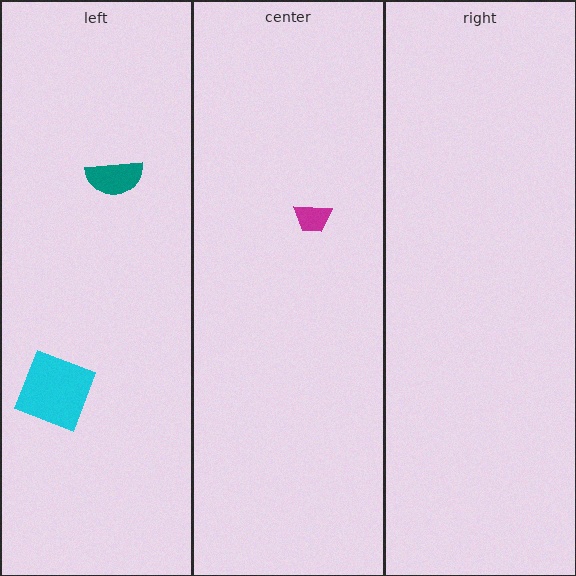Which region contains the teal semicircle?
The left region.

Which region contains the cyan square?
The left region.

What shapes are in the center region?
The magenta trapezoid.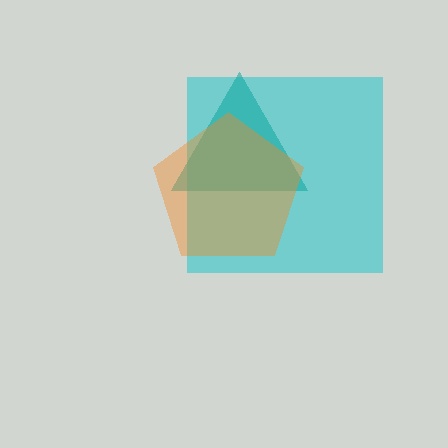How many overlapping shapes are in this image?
There are 3 overlapping shapes in the image.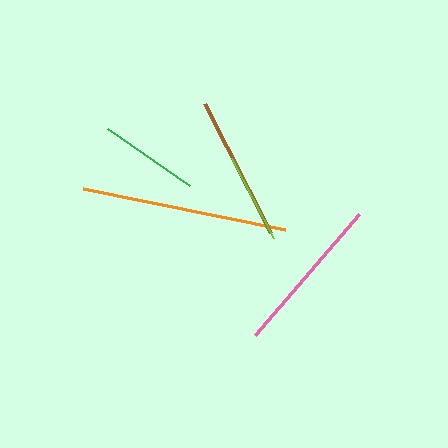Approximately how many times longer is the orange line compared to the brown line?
The orange line is approximately 1.4 times the length of the brown line.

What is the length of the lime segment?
The lime segment is approximately 90 pixels long.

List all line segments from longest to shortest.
From longest to shortest: orange, pink, brown, green, lime.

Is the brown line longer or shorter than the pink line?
The pink line is longer than the brown line.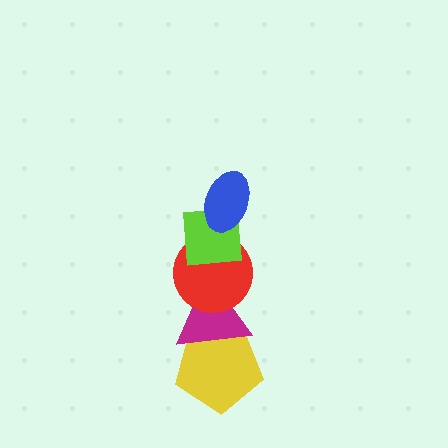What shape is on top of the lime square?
The blue ellipse is on top of the lime square.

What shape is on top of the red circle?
The lime square is on top of the red circle.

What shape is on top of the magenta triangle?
The red circle is on top of the magenta triangle.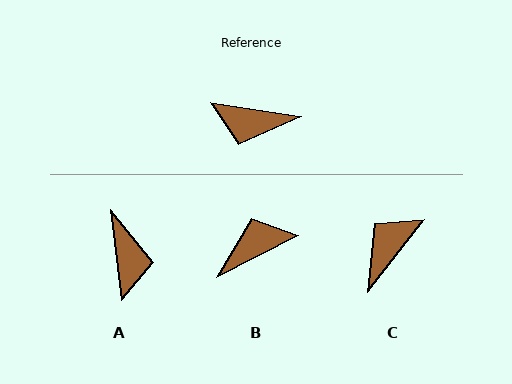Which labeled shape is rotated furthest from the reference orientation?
B, about 145 degrees away.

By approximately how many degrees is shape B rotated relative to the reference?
Approximately 145 degrees clockwise.